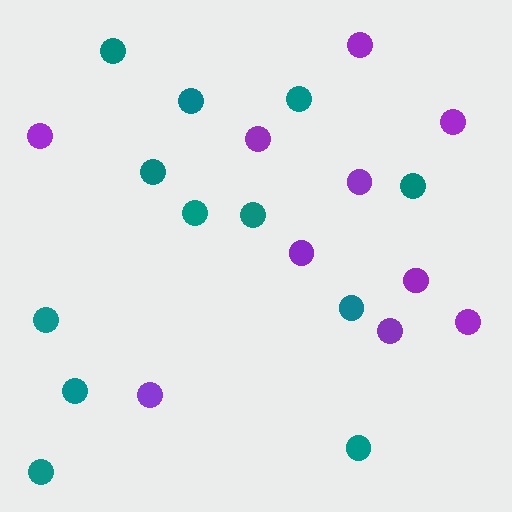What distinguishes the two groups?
There are 2 groups: one group of purple circles (10) and one group of teal circles (12).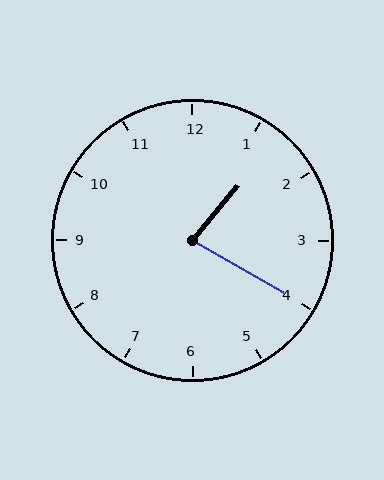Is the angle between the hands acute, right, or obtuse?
It is acute.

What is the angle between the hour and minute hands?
Approximately 80 degrees.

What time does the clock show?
1:20.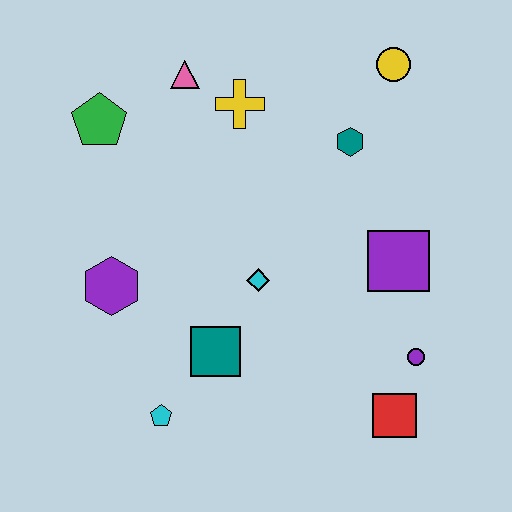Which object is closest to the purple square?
The purple circle is closest to the purple square.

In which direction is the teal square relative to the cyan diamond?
The teal square is below the cyan diamond.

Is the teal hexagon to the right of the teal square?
Yes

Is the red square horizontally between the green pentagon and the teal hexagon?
No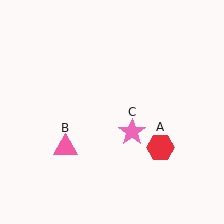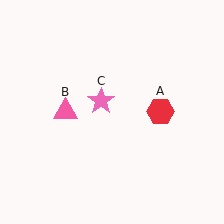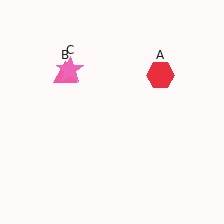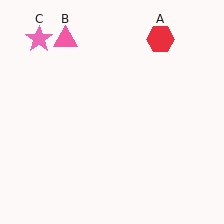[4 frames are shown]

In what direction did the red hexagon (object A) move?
The red hexagon (object A) moved up.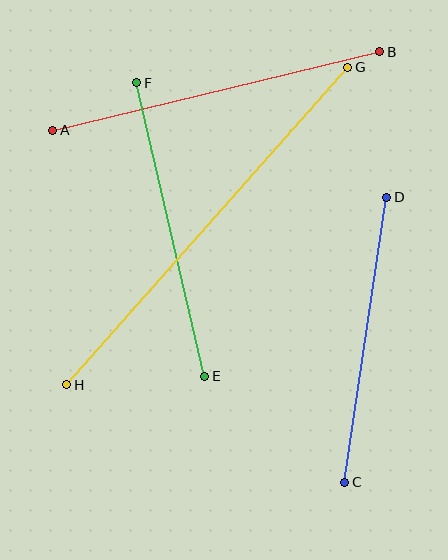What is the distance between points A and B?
The distance is approximately 337 pixels.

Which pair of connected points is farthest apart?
Points G and H are farthest apart.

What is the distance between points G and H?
The distance is approximately 424 pixels.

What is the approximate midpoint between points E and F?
The midpoint is at approximately (171, 230) pixels.